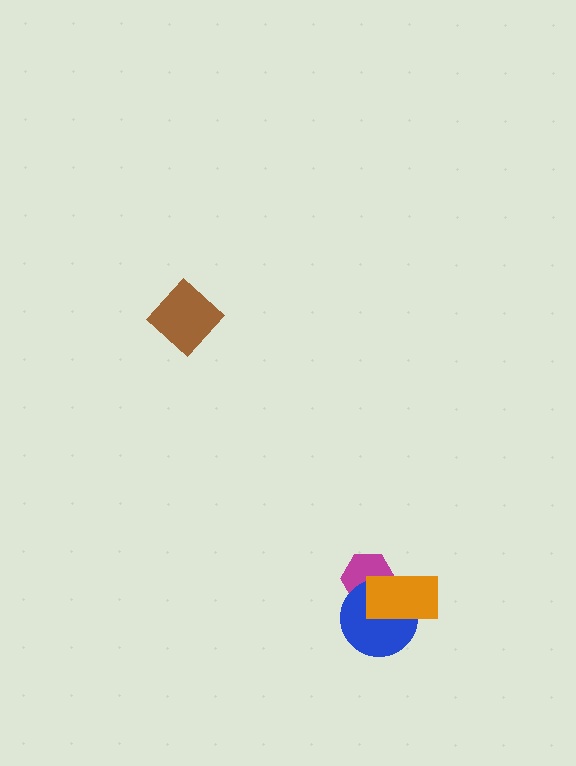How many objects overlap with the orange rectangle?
2 objects overlap with the orange rectangle.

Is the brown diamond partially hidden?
No, no other shape covers it.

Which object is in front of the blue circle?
The orange rectangle is in front of the blue circle.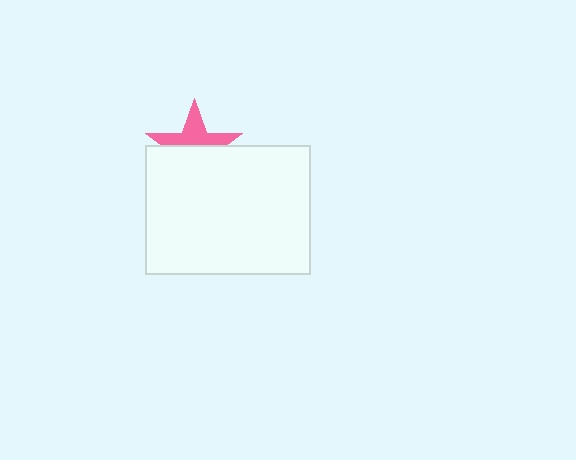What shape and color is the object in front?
The object in front is a white rectangle.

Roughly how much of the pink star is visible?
About half of it is visible (roughly 46%).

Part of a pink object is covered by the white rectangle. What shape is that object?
It is a star.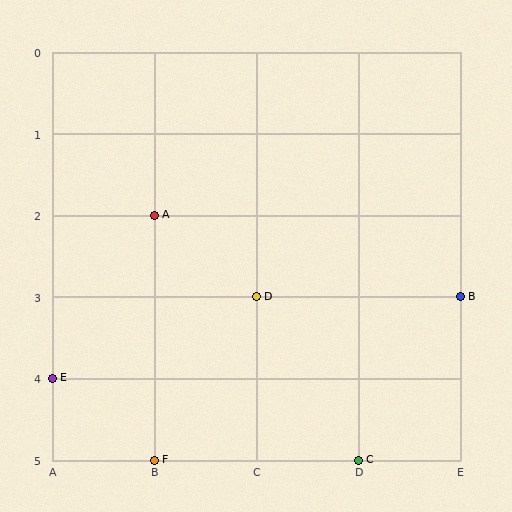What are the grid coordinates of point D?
Point D is at grid coordinates (C, 3).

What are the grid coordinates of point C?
Point C is at grid coordinates (D, 5).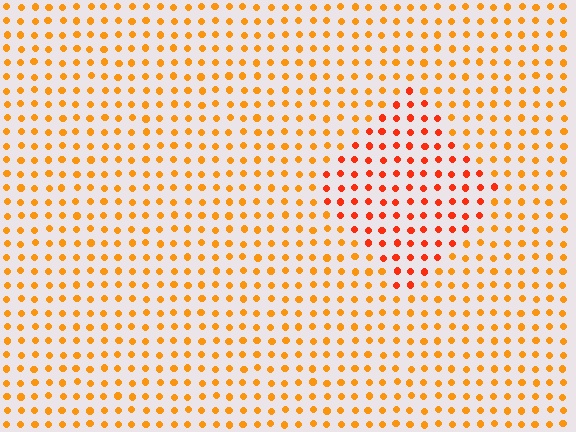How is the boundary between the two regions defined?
The boundary is defined purely by a slight shift in hue (about 27 degrees). Spacing, size, and orientation are identical on both sides.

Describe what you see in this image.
The image is filled with small orange elements in a uniform arrangement. A diamond-shaped region is visible where the elements are tinted to a slightly different hue, forming a subtle color boundary.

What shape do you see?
I see a diamond.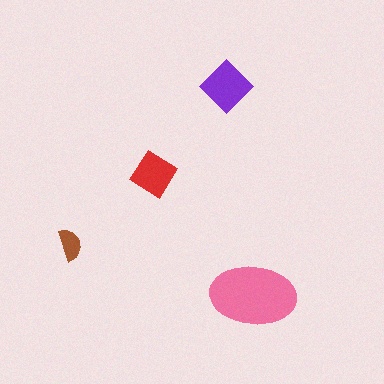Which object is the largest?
The pink ellipse.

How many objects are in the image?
There are 4 objects in the image.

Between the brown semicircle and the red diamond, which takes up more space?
The red diamond.